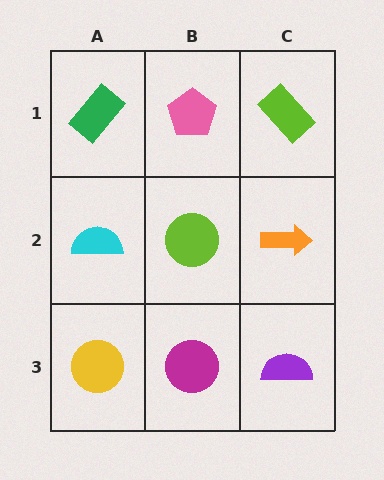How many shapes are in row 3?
3 shapes.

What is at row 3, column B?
A magenta circle.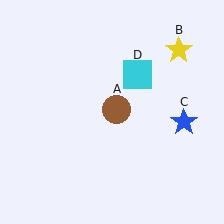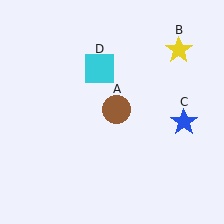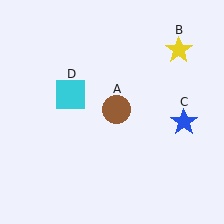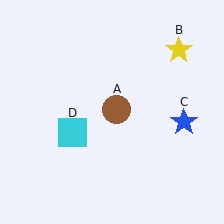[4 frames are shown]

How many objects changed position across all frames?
1 object changed position: cyan square (object D).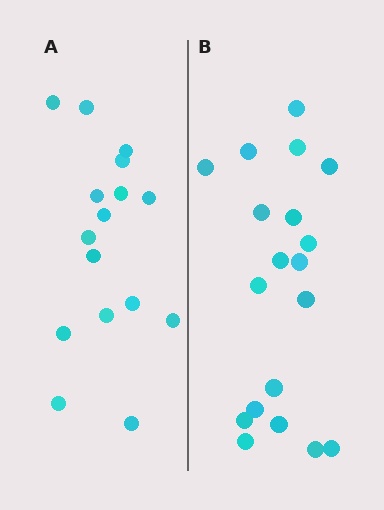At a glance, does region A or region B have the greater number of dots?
Region B (the right region) has more dots.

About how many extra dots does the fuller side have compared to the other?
Region B has just a few more — roughly 2 or 3 more dots than region A.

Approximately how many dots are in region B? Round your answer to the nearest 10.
About 20 dots. (The exact count is 19, which rounds to 20.)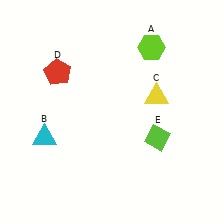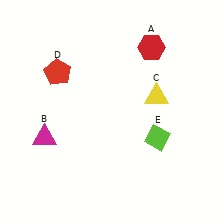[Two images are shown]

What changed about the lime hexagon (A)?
In Image 1, A is lime. In Image 2, it changed to red.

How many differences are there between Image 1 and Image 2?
There are 2 differences between the two images.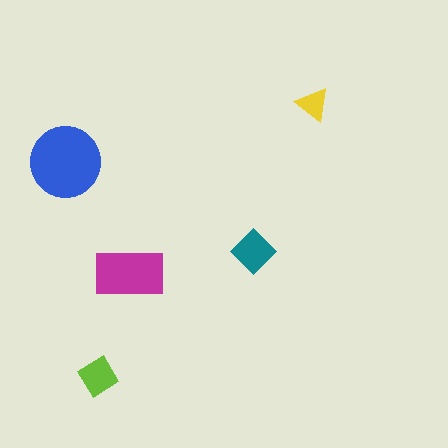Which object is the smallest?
The yellow triangle.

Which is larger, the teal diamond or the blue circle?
The blue circle.